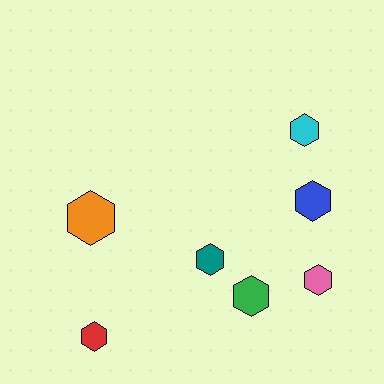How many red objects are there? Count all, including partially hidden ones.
There is 1 red object.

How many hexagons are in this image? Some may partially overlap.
There are 7 hexagons.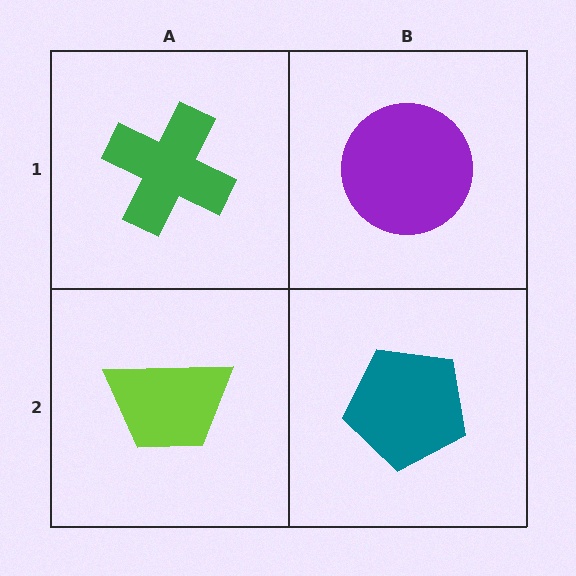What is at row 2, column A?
A lime trapezoid.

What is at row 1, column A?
A green cross.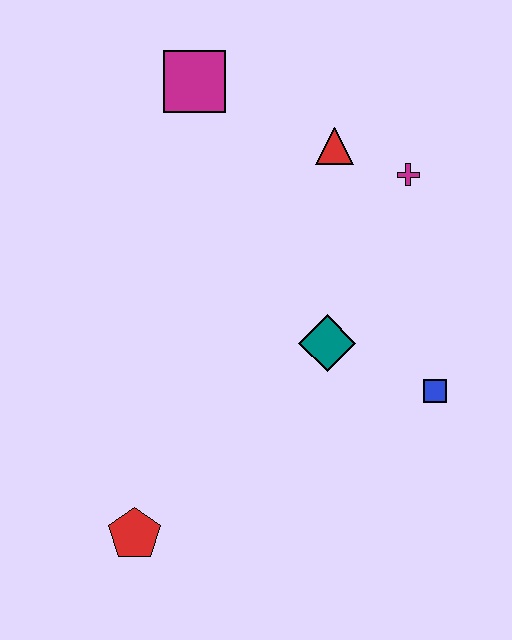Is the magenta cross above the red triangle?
No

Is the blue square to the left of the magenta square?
No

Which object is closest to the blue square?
The teal diamond is closest to the blue square.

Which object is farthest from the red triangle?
The red pentagon is farthest from the red triangle.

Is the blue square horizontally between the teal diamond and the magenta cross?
No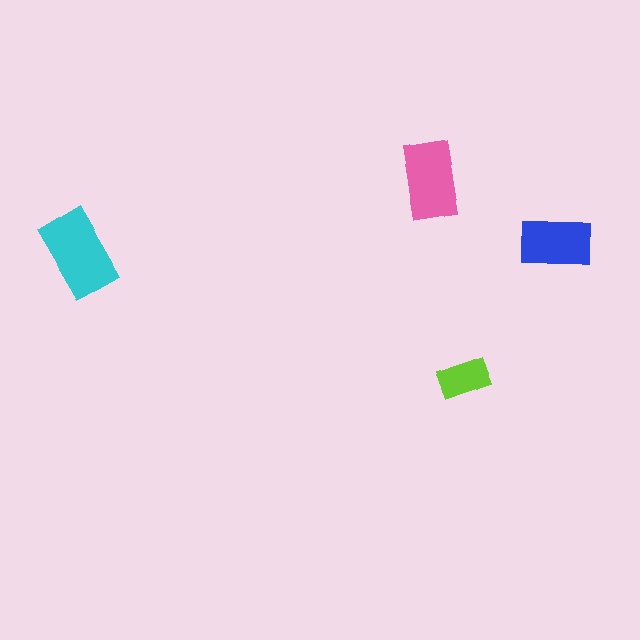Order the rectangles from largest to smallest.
the cyan one, the pink one, the blue one, the lime one.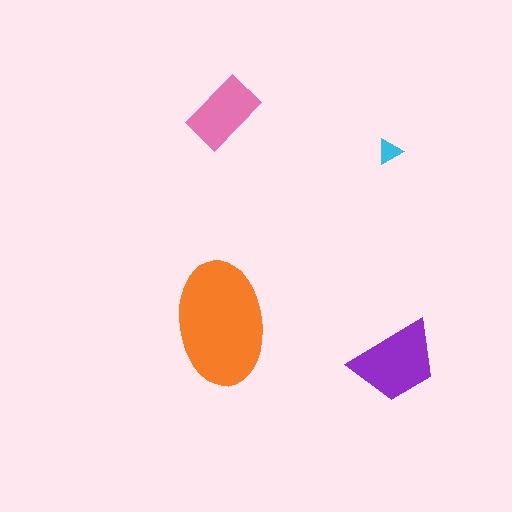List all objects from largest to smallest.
The orange ellipse, the purple trapezoid, the pink rectangle, the cyan triangle.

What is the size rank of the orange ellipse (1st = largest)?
1st.